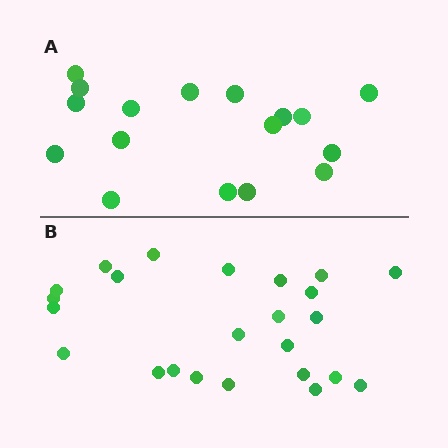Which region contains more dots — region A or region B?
Region B (the bottom region) has more dots.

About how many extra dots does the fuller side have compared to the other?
Region B has roughly 8 or so more dots than region A.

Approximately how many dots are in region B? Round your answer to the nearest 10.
About 20 dots. (The exact count is 24, which rounds to 20.)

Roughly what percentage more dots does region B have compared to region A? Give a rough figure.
About 40% more.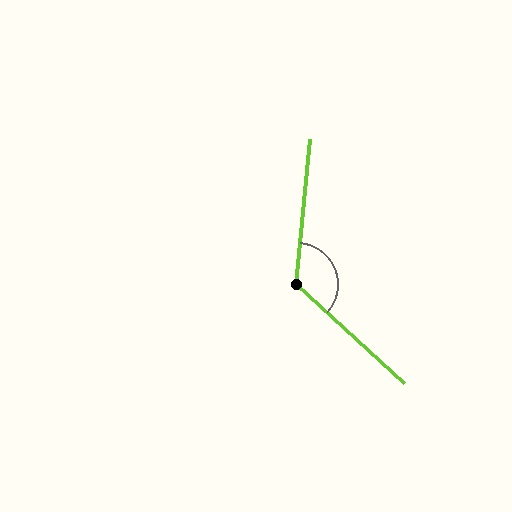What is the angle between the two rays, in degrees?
Approximately 127 degrees.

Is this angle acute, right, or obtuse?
It is obtuse.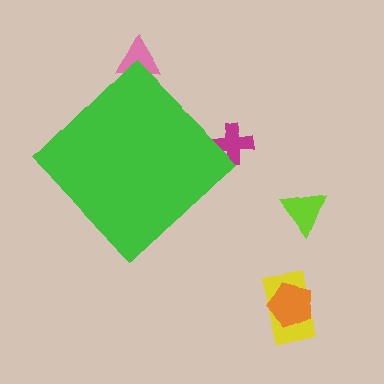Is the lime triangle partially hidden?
No, the lime triangle is fully visible.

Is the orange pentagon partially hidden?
No, the orange pentagon is fully visible.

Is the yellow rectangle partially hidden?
No, the yellow rectangle is fully visible.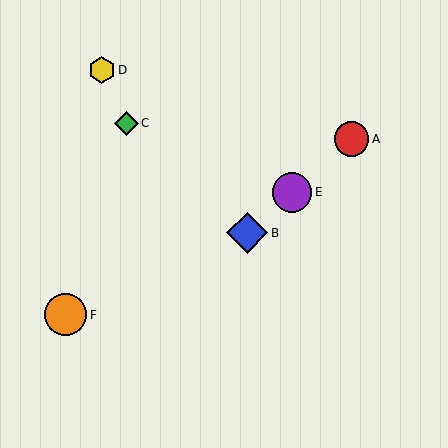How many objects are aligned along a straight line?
3 objects (A, B, E) are aligned along a straight line.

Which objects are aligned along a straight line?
Objects A, B, E are aligned along a straight line.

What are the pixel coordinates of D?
Object D is at (102, 70).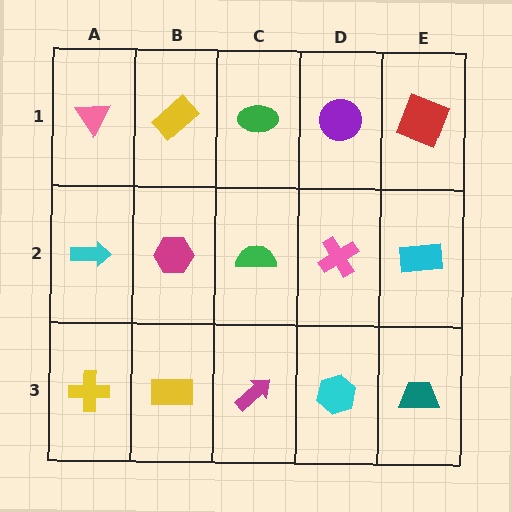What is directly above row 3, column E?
A cyan rectangle.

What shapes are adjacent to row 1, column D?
A pink cross (row 2, column D), a green ellipse (row 1, column C), a red square (row 1, column E).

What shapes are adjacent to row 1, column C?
A green semicircle (row 2, column C), a yellow rectangle (row 1, column B), a purple circle (row 1, column D).